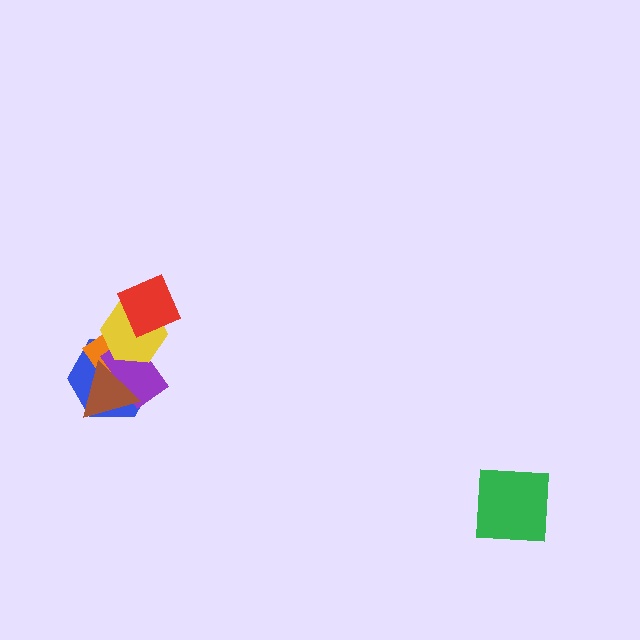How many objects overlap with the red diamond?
1 object overlaps with the red diamond.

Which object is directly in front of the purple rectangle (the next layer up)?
The brown triangle is directly in front of the purple rectangle.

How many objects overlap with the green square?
0 objects overlap with the green square.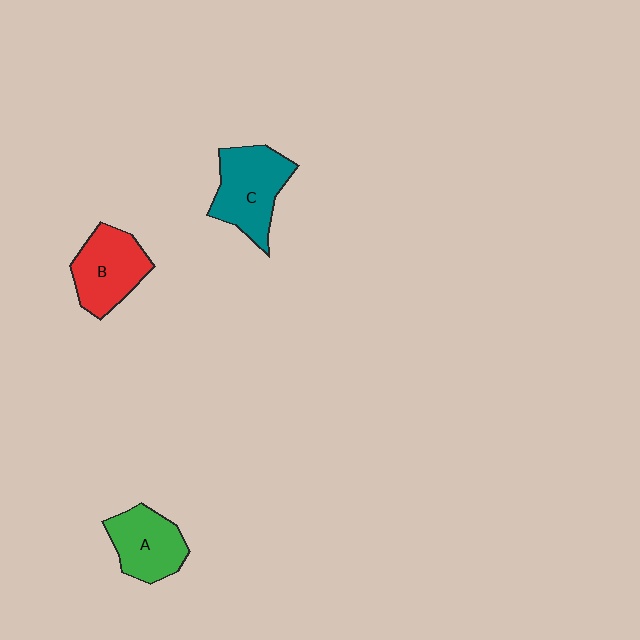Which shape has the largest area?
Shape C (teal).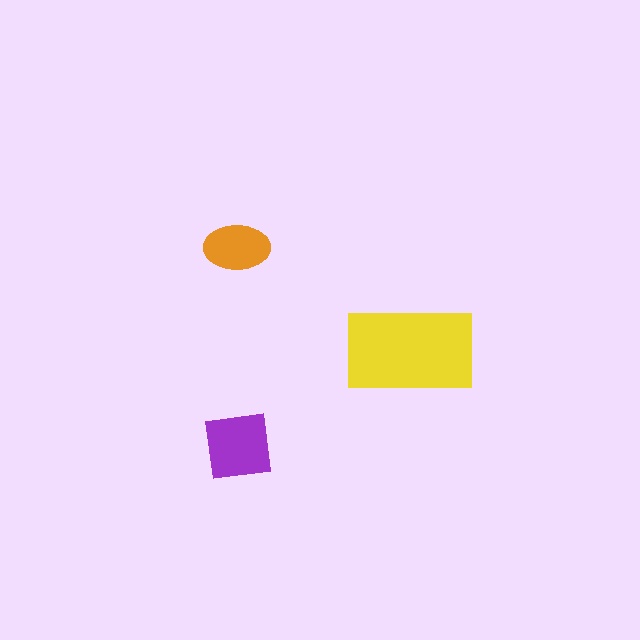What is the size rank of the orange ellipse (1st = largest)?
3rd.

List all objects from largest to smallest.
The yellow rectangle, the purple square, the orange ellipse.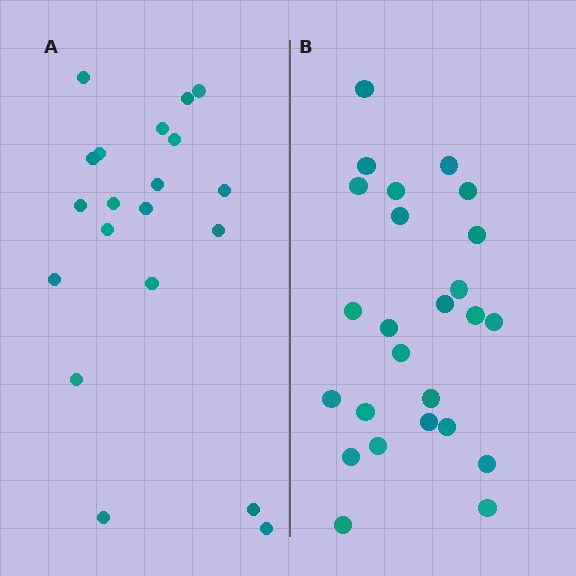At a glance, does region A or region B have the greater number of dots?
Region B (the right region) has more dots.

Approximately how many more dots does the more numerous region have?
Region B has about 5 more dots than region A.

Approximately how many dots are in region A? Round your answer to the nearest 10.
About 20 dots.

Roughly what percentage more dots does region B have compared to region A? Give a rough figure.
About 25% more.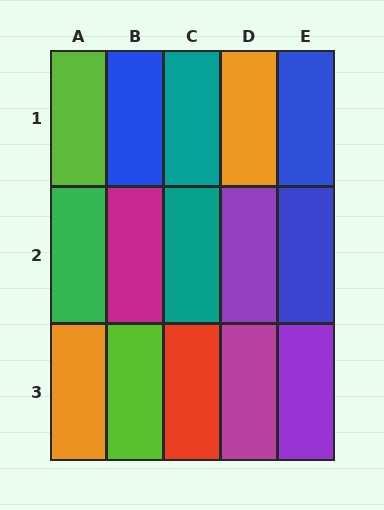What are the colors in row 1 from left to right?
Lime, blue, teal, orange, blue.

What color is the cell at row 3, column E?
Purple.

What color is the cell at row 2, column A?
Green.